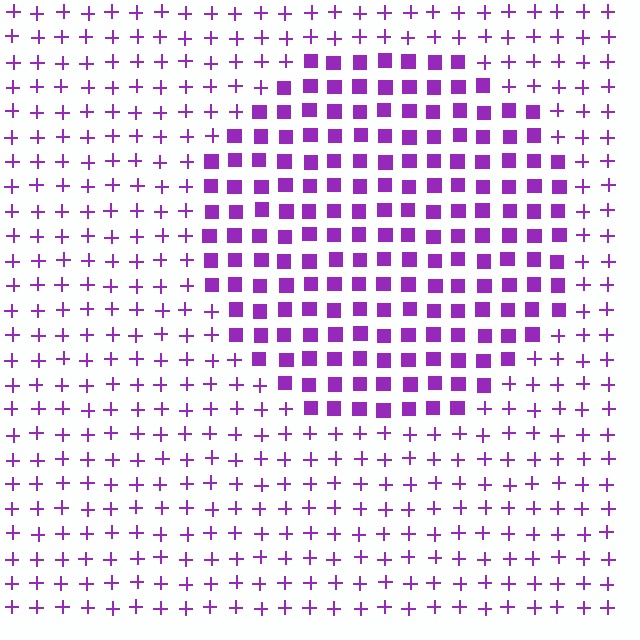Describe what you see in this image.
The image is filled with small purple elements arranged in a uniform grid. A circle-shaped region contains squares, while the surrounding area contains plus signs. The boundary is defined purely by the change in element shape.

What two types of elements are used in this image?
The image uses squares inside the circle region and plus signs outside it.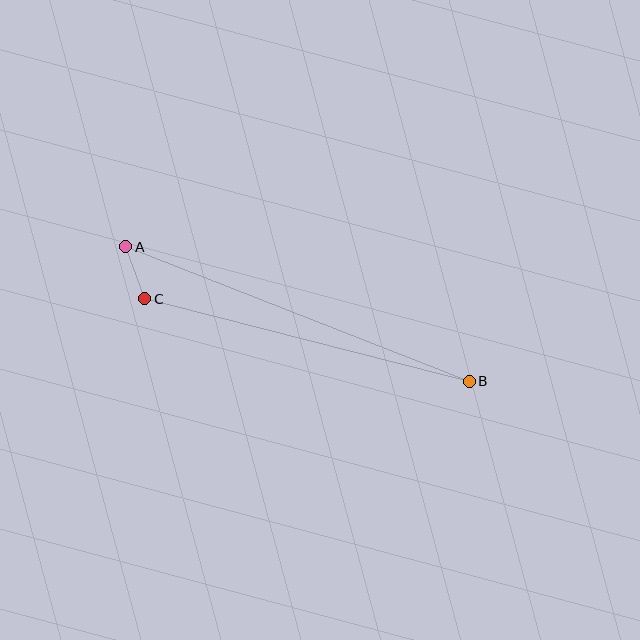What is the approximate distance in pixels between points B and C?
The distance between B and C is approximately 335 pixels.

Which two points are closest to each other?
Points A and C are closest to each other.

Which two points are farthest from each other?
Points A and B are farthest from each other.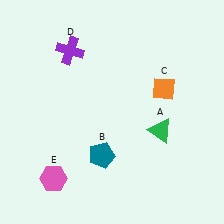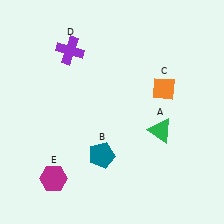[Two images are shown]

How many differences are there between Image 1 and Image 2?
There is 1 difference between the two images.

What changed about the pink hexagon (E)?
In Image 1, E is pink. In Image 2, it changed to magenta.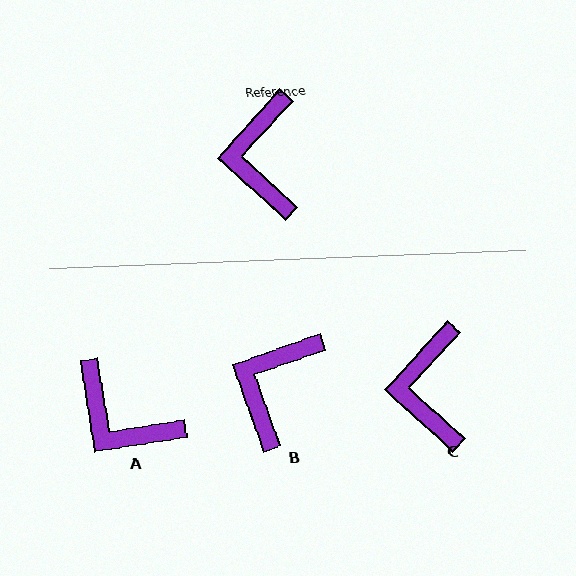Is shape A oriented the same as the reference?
No, it is off by about 52 degrees.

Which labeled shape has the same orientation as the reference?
C.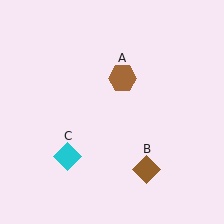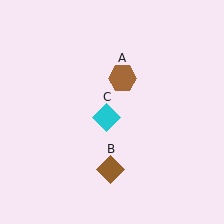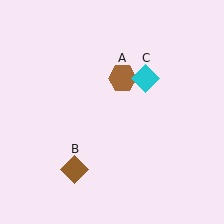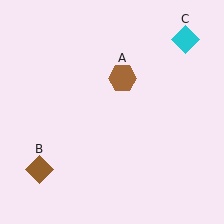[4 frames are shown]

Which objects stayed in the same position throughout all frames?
Brown hexagon (object A) remained stationary.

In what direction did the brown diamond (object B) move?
The brown diamond (object B) moved left.